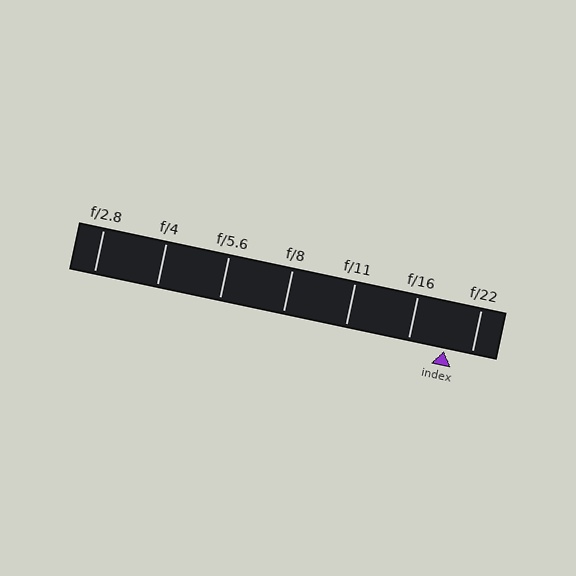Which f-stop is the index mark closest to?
The index mark is closest to f/22.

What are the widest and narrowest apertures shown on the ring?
The widest aperture shown is f/2.8 and the narrowest is f/22.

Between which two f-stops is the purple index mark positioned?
The index mark is between f/16 and f/22.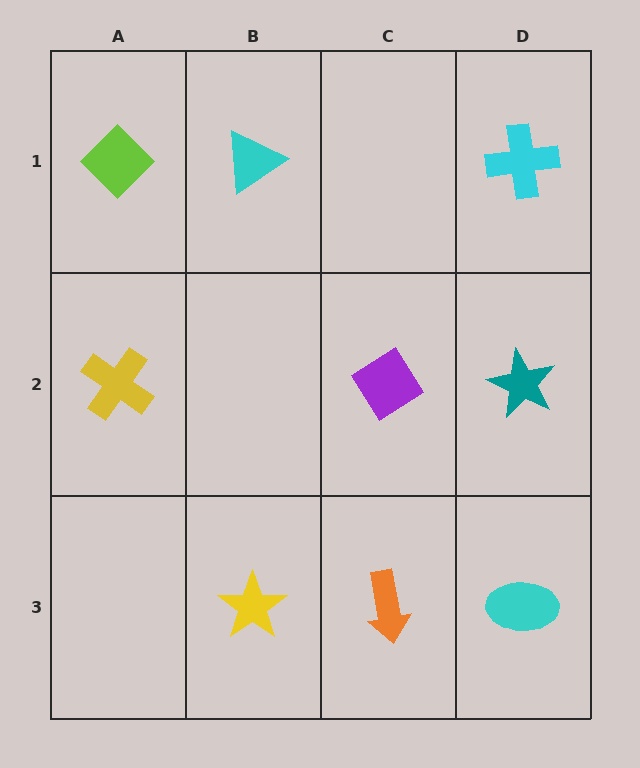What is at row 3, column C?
An orange arrow.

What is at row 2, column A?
A yellow cross.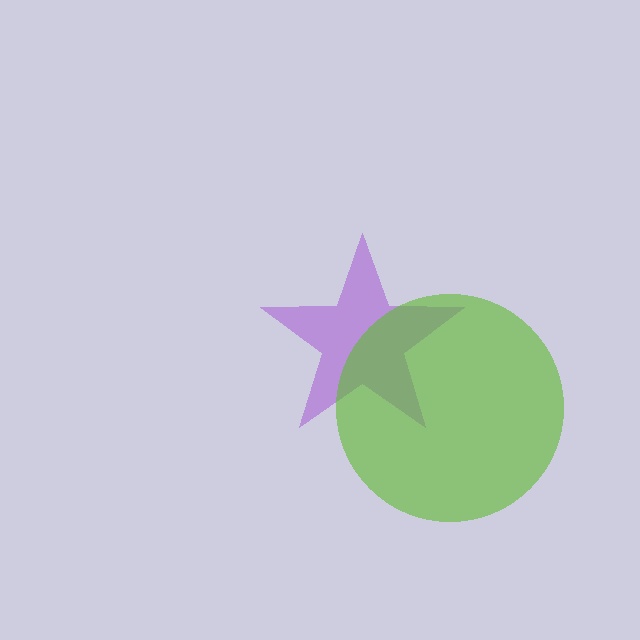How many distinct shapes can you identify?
There are 2 distinct shapes: a purple star, a lime circle.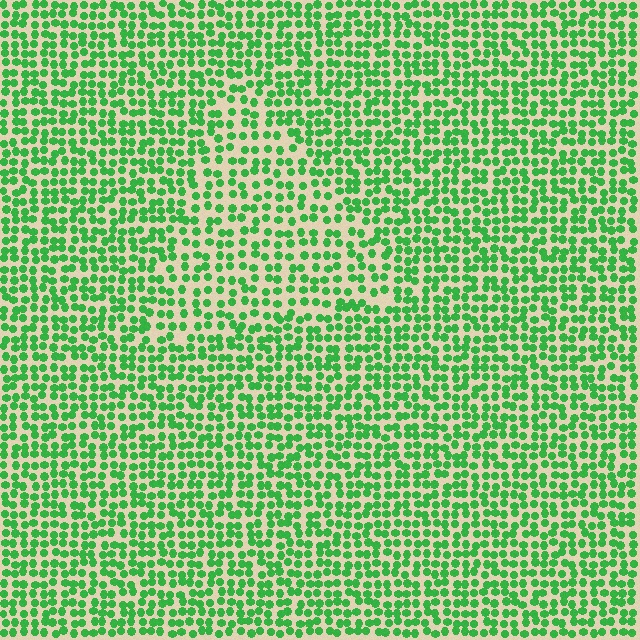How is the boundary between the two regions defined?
The boundary is defined by a change in element density (approximately 1.5x ratio). All elements are the same color, size, and shape.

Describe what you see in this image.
The image contains small green elements arranged at two different densities. A triangle-shaped region is visible where the elements are less densely packed than the surrounding area.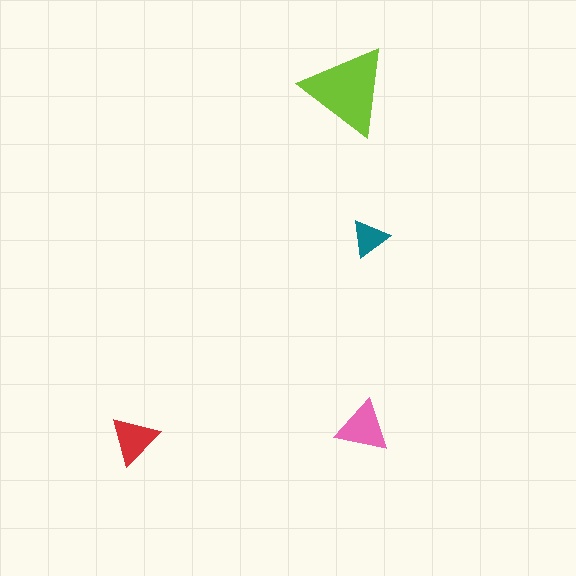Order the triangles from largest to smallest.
the lime one, the pink one, the red one, the teal one.